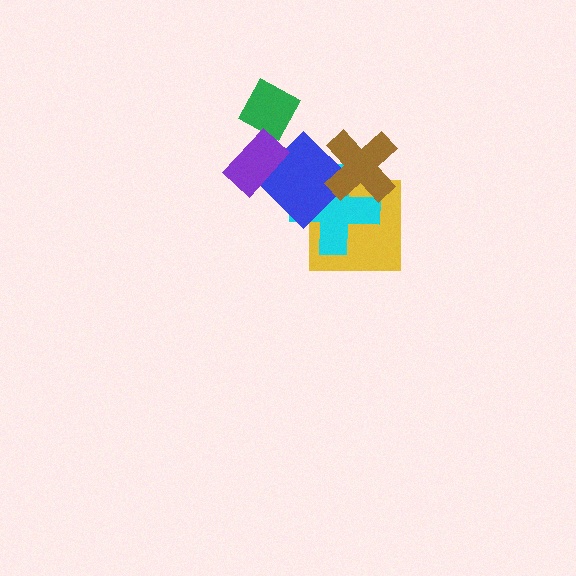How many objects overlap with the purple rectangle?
2 objects overlap with the purple rectangle.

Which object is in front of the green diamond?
The purple rectangle is in front of the green diamond.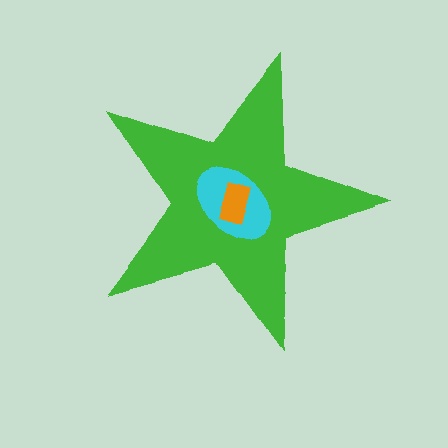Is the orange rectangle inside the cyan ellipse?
Yes.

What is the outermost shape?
The green star.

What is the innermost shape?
The orange rectangle.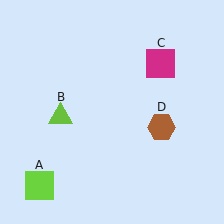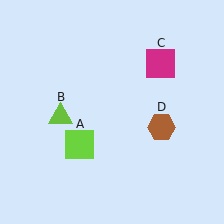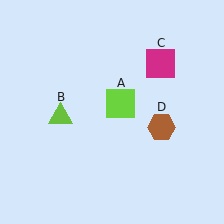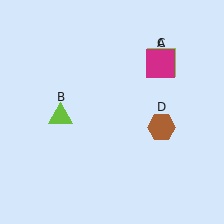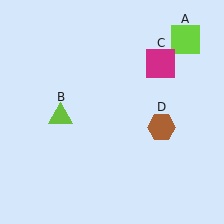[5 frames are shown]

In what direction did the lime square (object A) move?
The lime square (object A) moved up and to the right.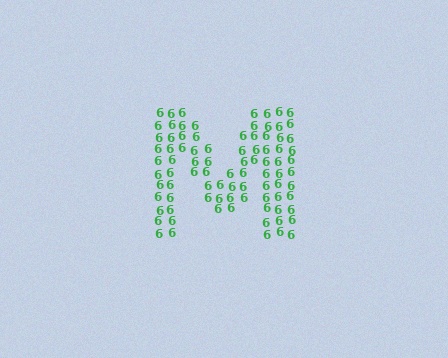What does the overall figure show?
The overall figure shows the letter M.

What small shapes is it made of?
It is made of small digit 6's.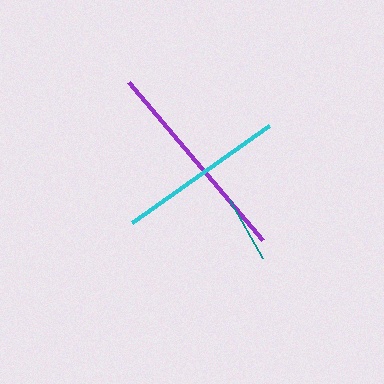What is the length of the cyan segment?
The cyan segment is approximately 168 pixels long.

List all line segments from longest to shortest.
From longest to shortest: purple, cyan, teal.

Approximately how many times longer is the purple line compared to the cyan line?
The purple line is approximately 1.2 times the length of the cyan line.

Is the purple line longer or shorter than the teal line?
The purple line is longer than the teal line.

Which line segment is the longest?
The purple line is the longest at approximately 208 pixels.